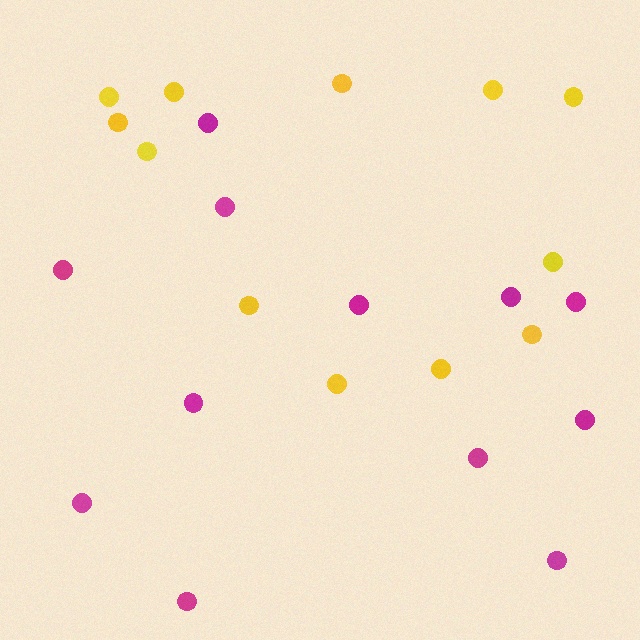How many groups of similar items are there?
There are 2 groups: one group of magenta circles (12) and one group of yellow circles (12).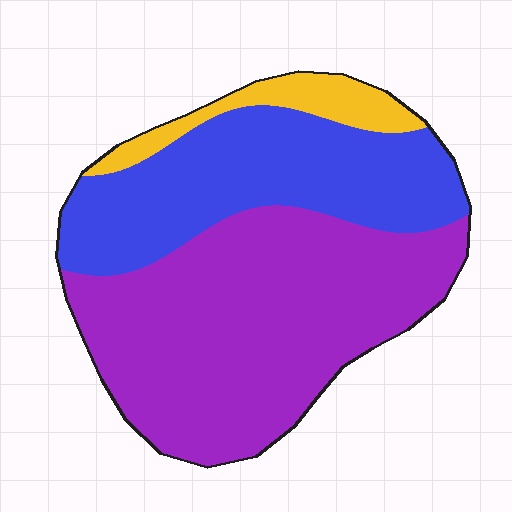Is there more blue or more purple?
Purple.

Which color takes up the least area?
Yellow, at roughly 10%.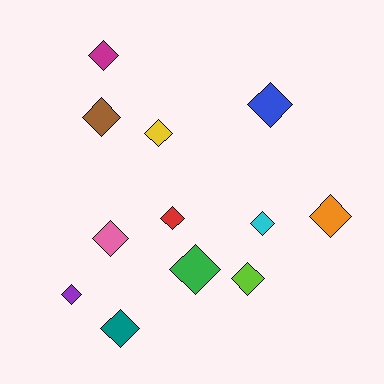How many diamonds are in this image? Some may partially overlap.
There are 12 diamonds.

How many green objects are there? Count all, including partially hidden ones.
There is 1 green object.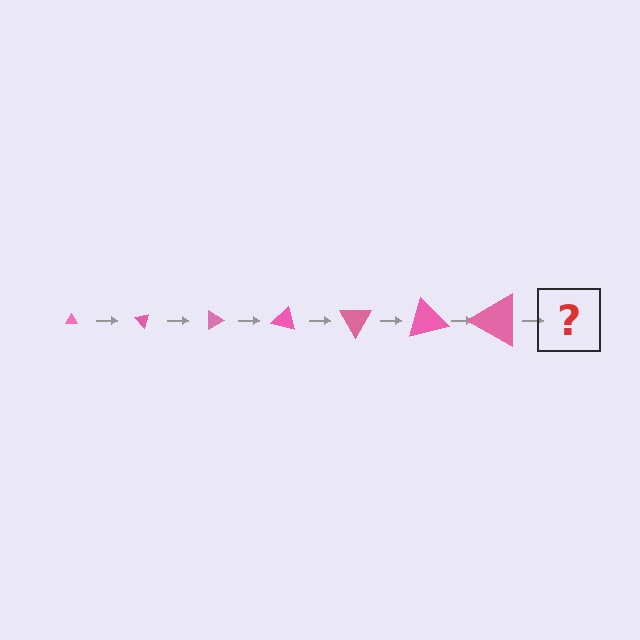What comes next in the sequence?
The next element should be a triangle, larger than the previous one and rotated 315 degrees from the start.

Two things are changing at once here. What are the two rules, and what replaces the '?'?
The two rules are that the triangle grows larger each step and it rotates 45 degrees each step. The '?' should be a triangle, larger than the previous one and rotated 315 degrees from the start.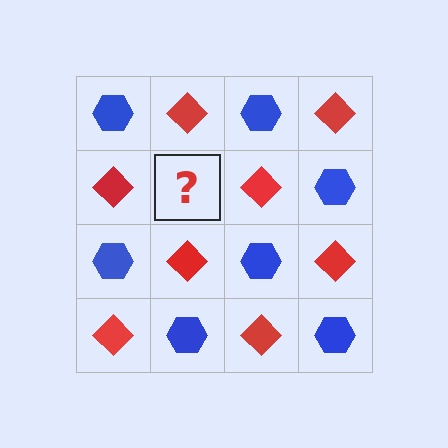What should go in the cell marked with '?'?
The missing cell should contain a blue hexagon.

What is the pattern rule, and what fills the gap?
The rule is that it alternates blue hexagon and red diamond in a checkerboard pattern. The gap should be filled with a blue hexagon.